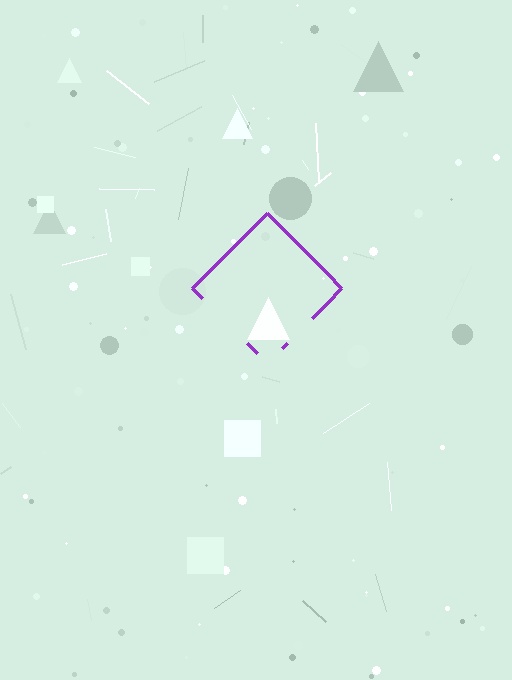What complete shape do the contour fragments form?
The contour fragments form a diamond.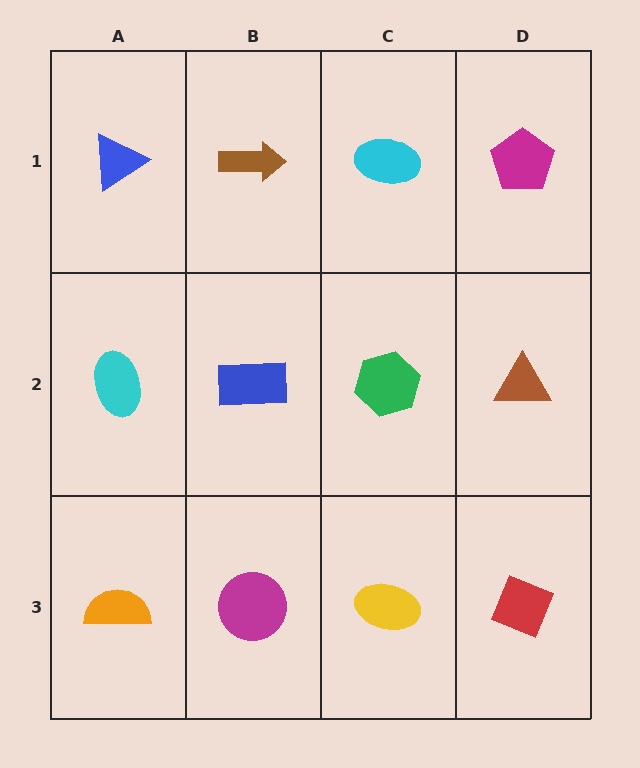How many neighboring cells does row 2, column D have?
3.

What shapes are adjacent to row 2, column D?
A magenta pentagon (row 1, column D), a red diamond (row 3, column D), a green hexagon (row 2, column C).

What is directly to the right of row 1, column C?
A magenta pentagon.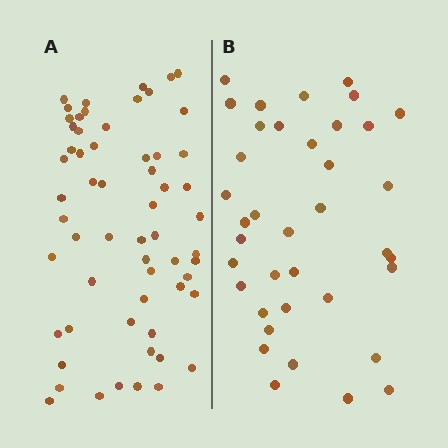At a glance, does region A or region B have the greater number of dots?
Region A (the left region) has more dots.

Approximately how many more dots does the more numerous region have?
Region A has approximately 20 more dots than region B.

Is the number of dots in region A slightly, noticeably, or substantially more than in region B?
Region A has substantially more. The ratio is roughly 1.6 to 1.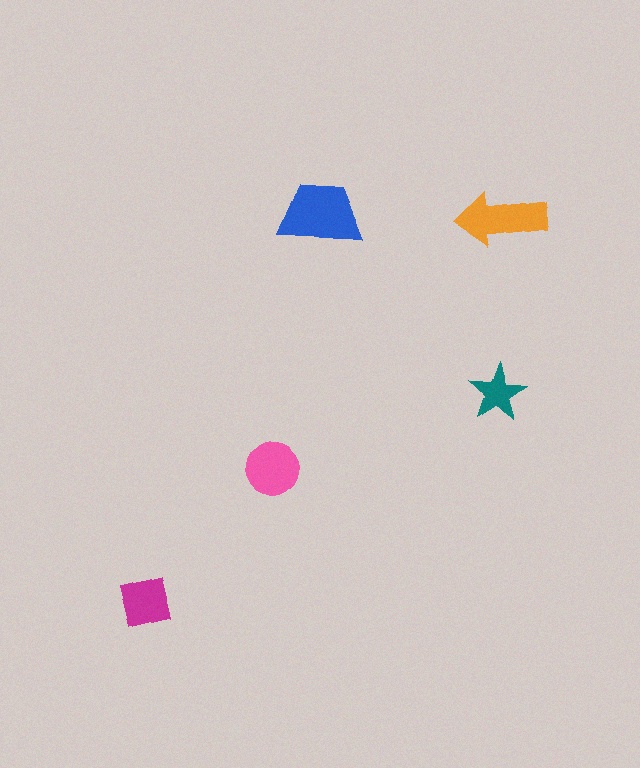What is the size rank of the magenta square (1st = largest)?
4th.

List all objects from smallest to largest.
The teal star, the magenta square, the pink circle, the orange arrow, the blue trapezoid.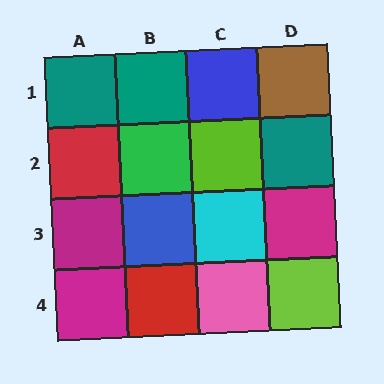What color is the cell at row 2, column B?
Green.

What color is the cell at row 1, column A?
Teal.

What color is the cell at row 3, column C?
Cyan.